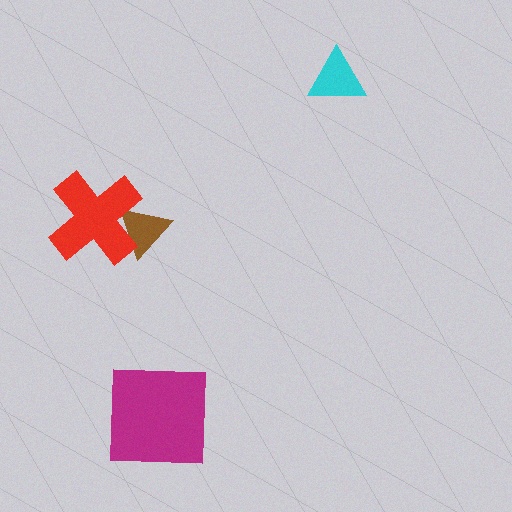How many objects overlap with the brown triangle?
1 object overlaps with the brown triangle.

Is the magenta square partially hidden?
No, no other shape covers it.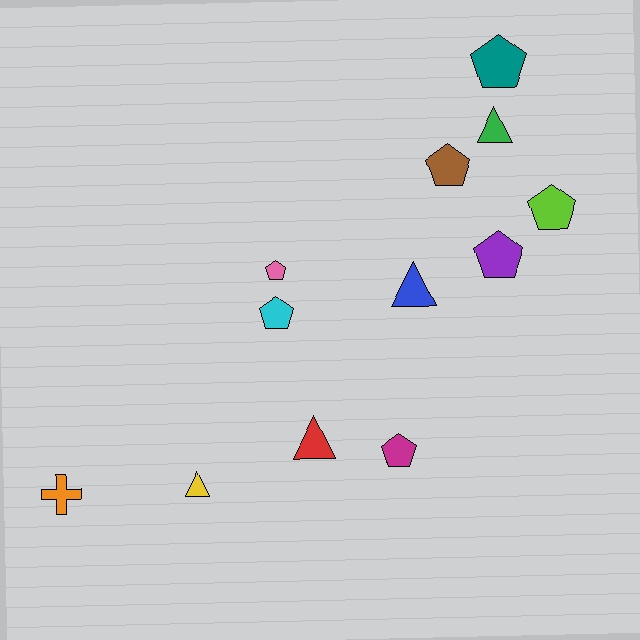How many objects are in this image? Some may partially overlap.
There are 12 objects.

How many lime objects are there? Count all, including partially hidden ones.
There is 1 lime object.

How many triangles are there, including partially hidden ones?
There are 4 triangles.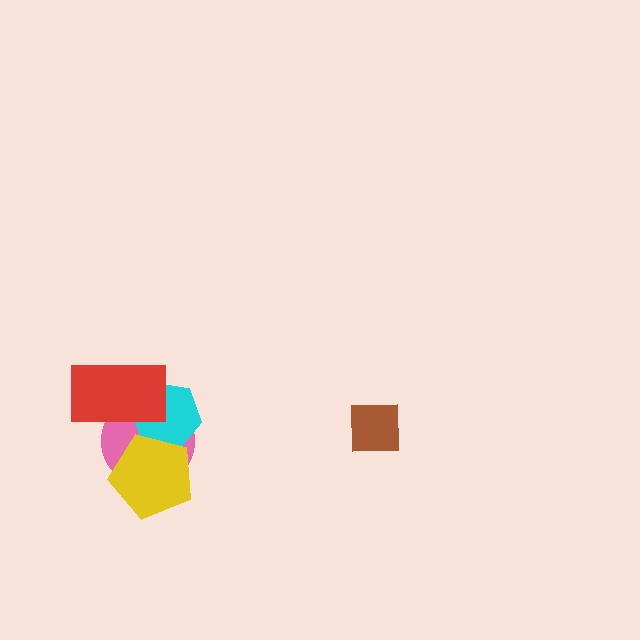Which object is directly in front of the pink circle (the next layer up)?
The cyan hexagon is directly in front of the pink circle.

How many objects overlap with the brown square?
0 objects overlap with the brown square.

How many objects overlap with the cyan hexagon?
3 objects overlap with the cyan hexagon.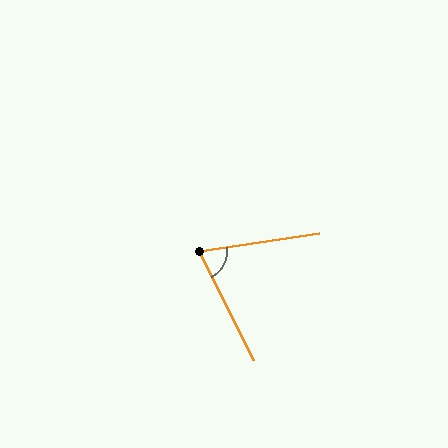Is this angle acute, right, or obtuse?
It is acute.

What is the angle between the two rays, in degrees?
Approximately 72 degrees.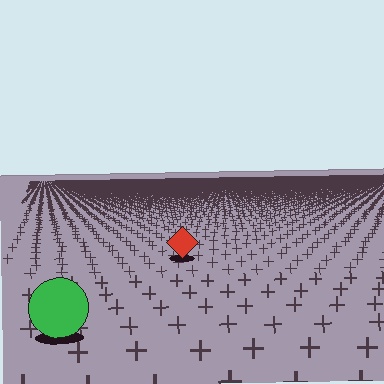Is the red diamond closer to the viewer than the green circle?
No. The green circle is closer — you can tell from the texture gradient: the ground texture is coarser near it.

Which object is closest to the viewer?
The green circle is closest. The texture marks near it are larger and more spread out.